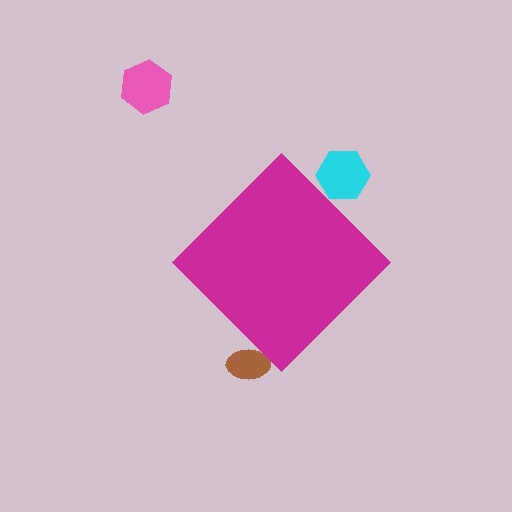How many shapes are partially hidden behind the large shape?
2 shapes are partially hidden.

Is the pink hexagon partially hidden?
No, the pink hexagon is fully visible.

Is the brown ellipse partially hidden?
Yes, the brown ellipse is partially hidden behind the magenta diamond.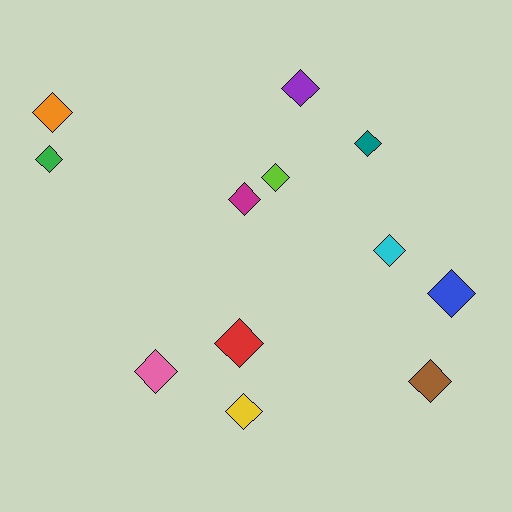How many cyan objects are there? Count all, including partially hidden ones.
There is 1 cyan object.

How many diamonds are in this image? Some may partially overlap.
There are 12 diamonds.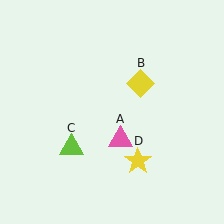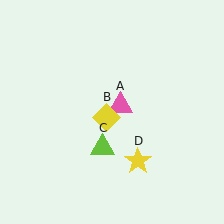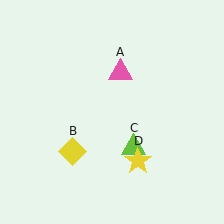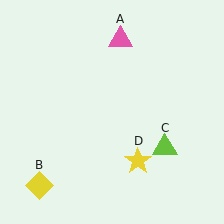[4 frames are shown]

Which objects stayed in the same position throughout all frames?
Yellow star (object D) remained stationary.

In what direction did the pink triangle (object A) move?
The pink triangle (object A) moved up.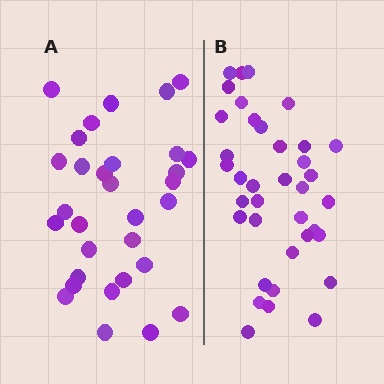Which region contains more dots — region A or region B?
Region B (the right region) has more dots.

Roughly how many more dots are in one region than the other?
Region B has about 6 more dots than region A.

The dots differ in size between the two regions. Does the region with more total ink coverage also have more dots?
No. Region A has more total ink coverage because its dots are larger, but region B actually contains more individual dots. Total area can be misleading — the number of items is what matters here.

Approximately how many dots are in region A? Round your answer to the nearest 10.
About 30 dots. (The exact count is 31, which rounds to 30.)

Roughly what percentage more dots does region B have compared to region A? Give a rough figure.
About 20% more.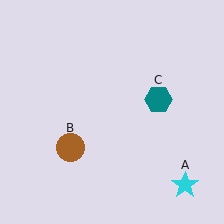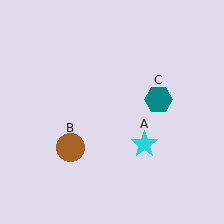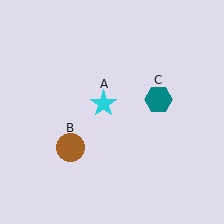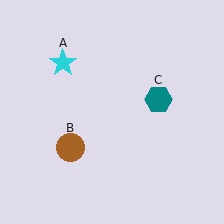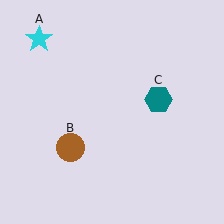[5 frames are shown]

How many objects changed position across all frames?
1 object changed position: cyan star (object A).